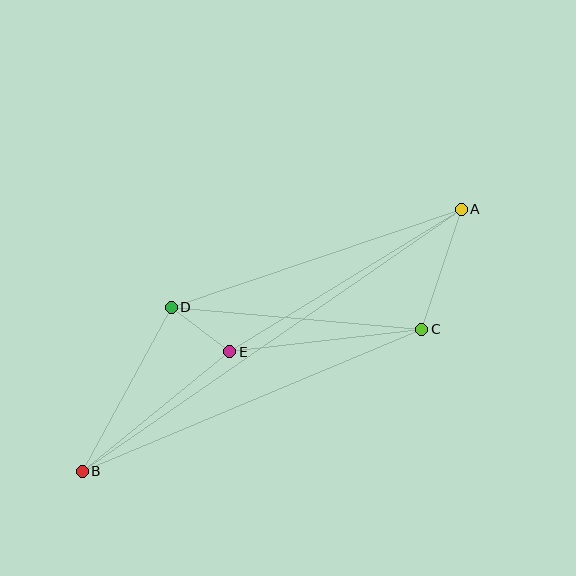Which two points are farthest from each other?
Points A and B are farthest from each other.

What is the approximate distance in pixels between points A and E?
The distance between A and E is approximately 272 pixels.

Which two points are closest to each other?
Points D and E are closest to each other.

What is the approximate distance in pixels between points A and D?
The distance between A and D is approximately 306 pixels.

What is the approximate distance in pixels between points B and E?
The distance between B and E is approximately 190 pixels.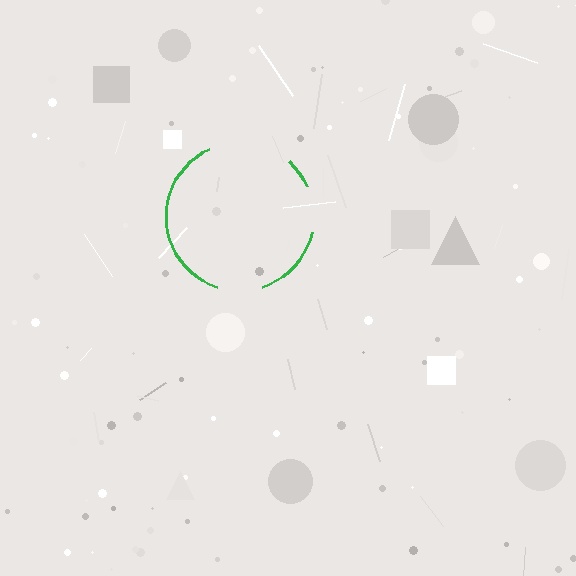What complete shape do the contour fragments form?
The contour fragments form a circle.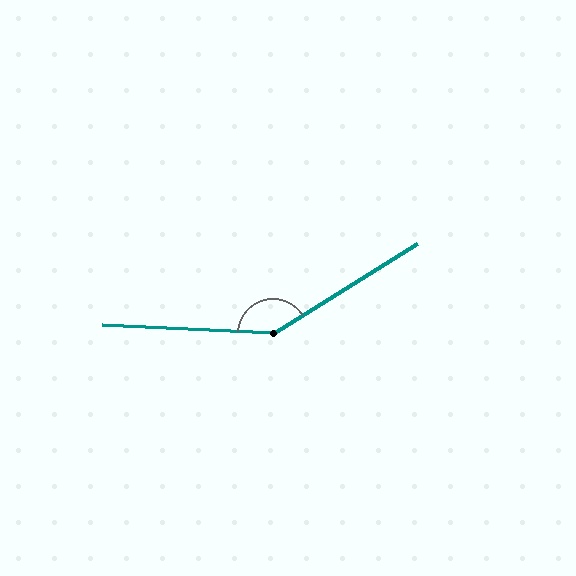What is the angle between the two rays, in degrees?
Approximately 145 degrees.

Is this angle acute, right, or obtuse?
It is obtuse.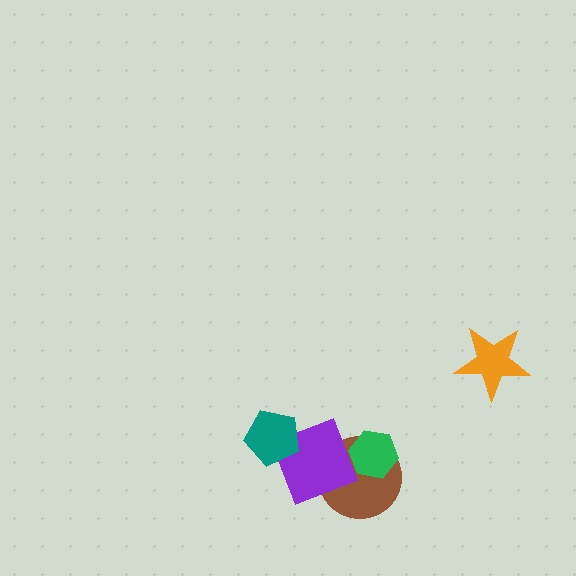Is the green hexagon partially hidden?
No, no other shape covers it.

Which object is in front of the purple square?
The teal pentagon is in front of the purple square.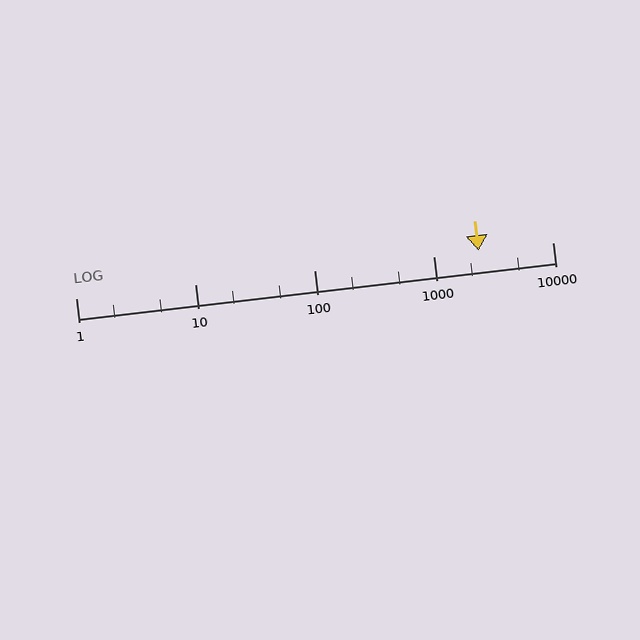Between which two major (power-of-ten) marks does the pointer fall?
The pointer is between 1000 and 10000.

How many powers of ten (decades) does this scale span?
The scale spans 4 decades, from 1 to 10000.